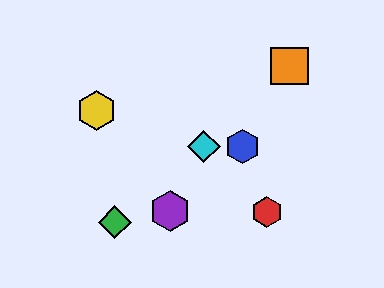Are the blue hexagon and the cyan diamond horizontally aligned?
Yes, both are at y≈147.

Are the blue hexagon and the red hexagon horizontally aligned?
No, the blue hexagon is at y≈147 and the red hexagon is at y≈212.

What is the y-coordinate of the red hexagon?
The red hexagon is at y≈212.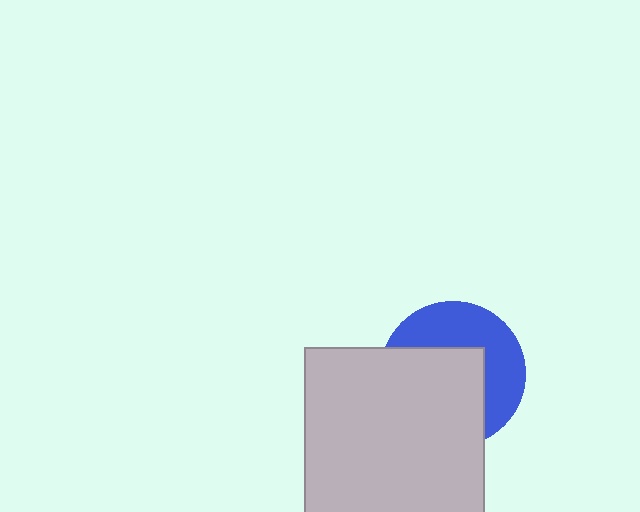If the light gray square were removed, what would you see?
You would see the complete blue circle.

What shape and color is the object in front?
The object in front is a light gray square.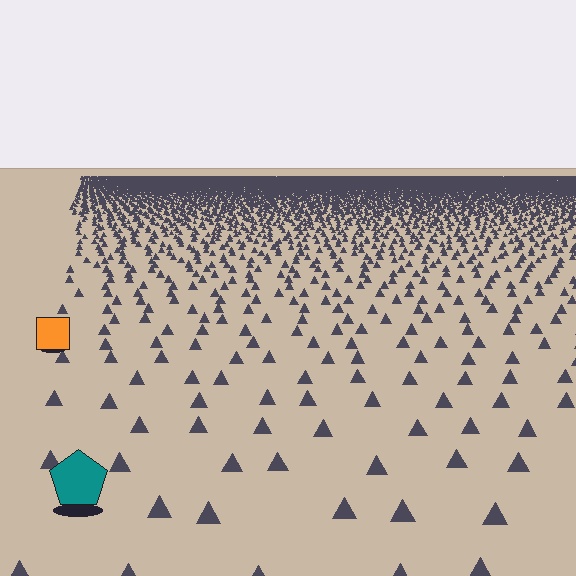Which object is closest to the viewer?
The teal pentagon is closest. The texture marks near it are larger and more spread out.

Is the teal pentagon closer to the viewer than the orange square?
Yes. The teal pentagon is closer — you can tell from the texture gradient: the ground texture is coarser near it.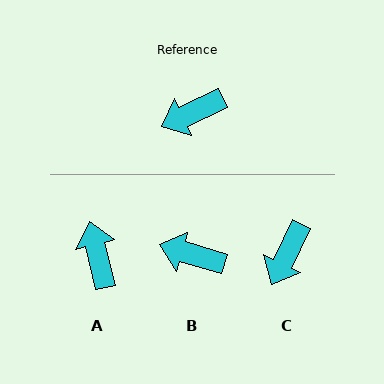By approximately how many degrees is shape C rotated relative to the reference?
Approximately 39 degrees counter-clockwise.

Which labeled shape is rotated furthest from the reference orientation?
A, about 102 degrees away.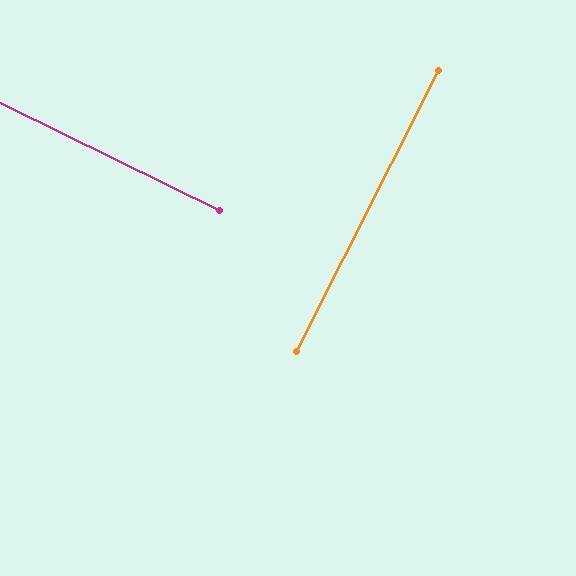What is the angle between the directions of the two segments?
Approximately 89 degrees.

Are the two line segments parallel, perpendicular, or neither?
Perpendicular — they meet at approximately 89°.